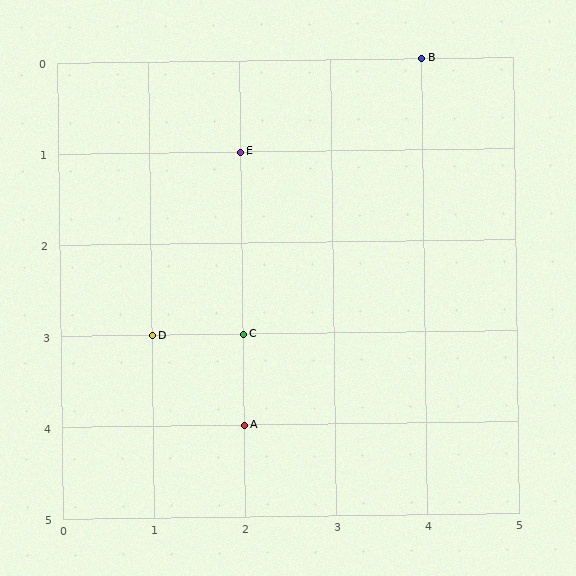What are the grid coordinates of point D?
Point D is at grid coordinates (1, 3).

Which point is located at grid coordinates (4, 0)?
Point B is at (4, 0).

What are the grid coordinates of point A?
Point A is at grid coordinates (2, 4).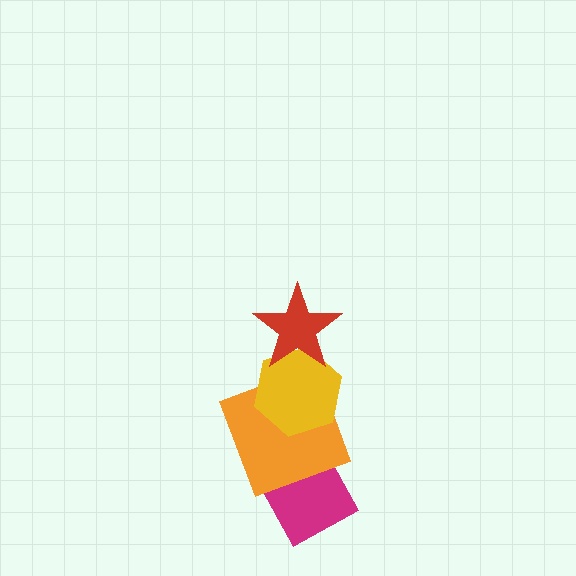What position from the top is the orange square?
The orange square is 3rd from the top.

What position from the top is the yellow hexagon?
The yellow hexagon is 2nd from the top.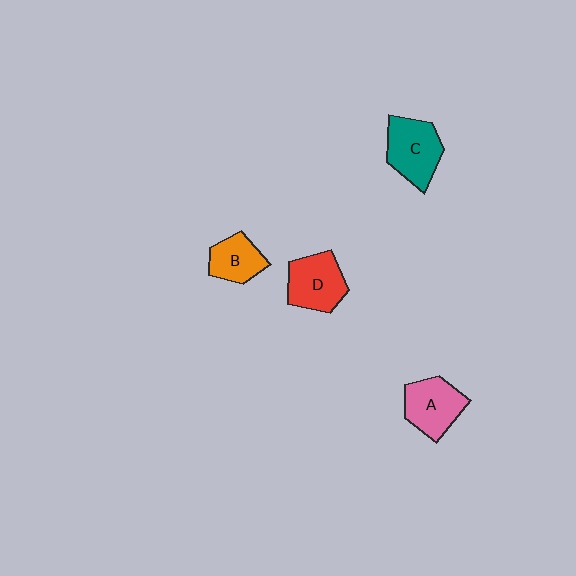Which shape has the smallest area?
Shape B (orange).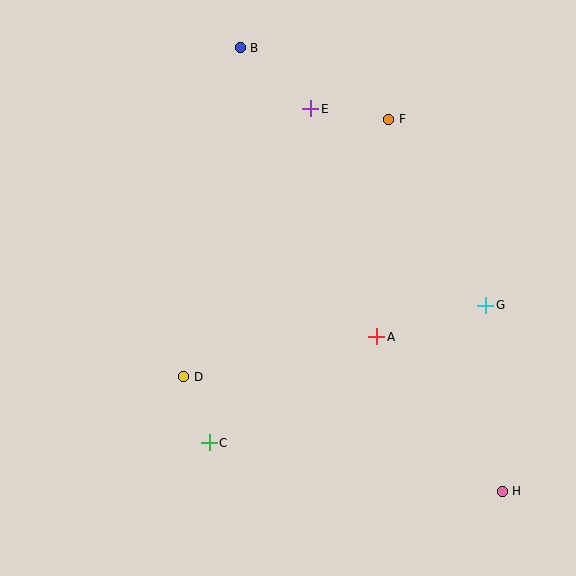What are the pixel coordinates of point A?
Point A is at (377, 337).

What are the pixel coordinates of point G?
Point G is at (486, 306).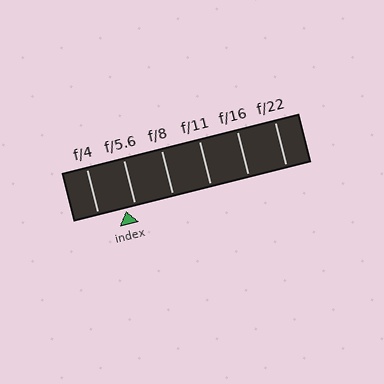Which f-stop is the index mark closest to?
The index mark is closest to f/5.6.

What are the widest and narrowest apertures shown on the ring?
The widest aperture shown is f/4 and the narrowest is f/22.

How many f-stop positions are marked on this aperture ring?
There are 6 f-stop positions marked.